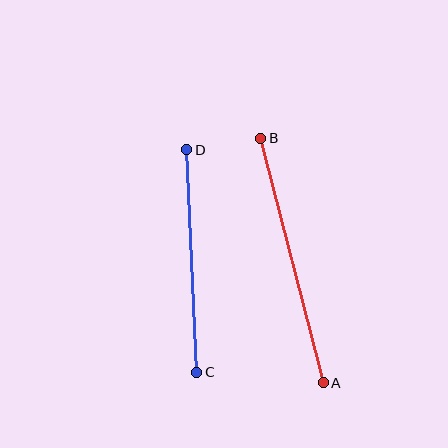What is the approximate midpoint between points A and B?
The midpoint is at approximately (292, 260) pixels.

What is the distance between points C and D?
The distance is approximately 223 pixels.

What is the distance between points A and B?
The distance is approximately 253 pixels.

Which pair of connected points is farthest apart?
Points A and B are farthest apart.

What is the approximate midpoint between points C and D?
The midpoint is at approximately (192, 261) pixels.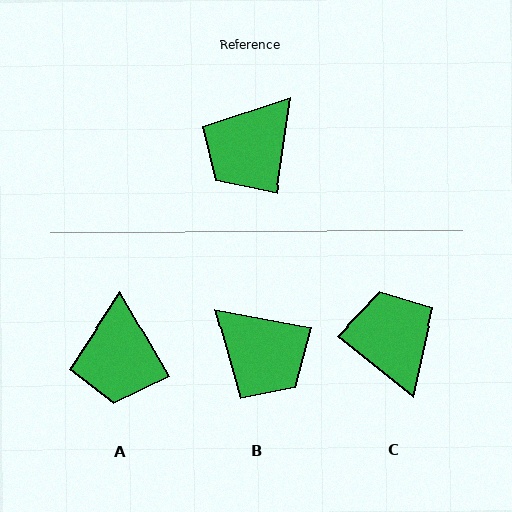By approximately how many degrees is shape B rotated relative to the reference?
Approximately 88 degrees counter-clockwise.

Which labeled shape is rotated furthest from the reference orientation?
C, about 120 degrees away.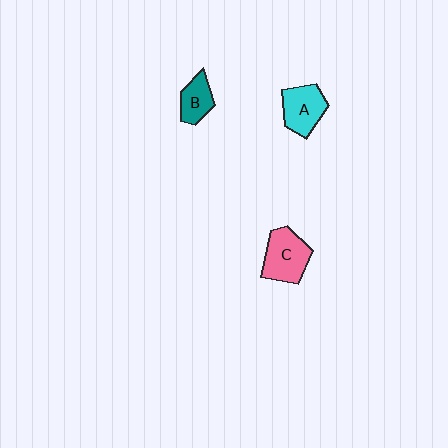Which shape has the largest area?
Shape C (pink).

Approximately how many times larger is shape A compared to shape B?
Approximately 1.4 times.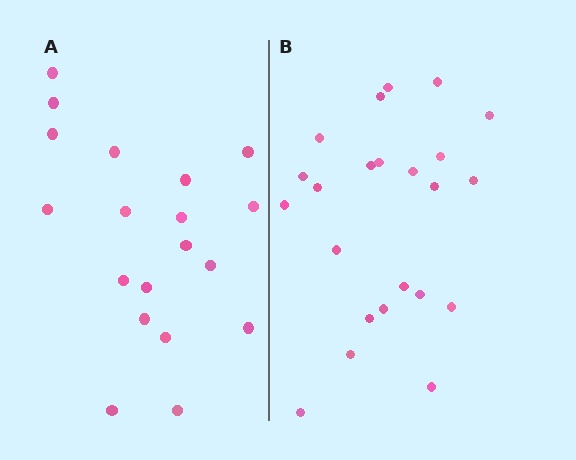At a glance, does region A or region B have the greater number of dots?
Region B (the right region) has more dots.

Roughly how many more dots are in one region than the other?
Region B has about 4 more dots than region A.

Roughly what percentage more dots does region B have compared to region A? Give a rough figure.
About 20% more.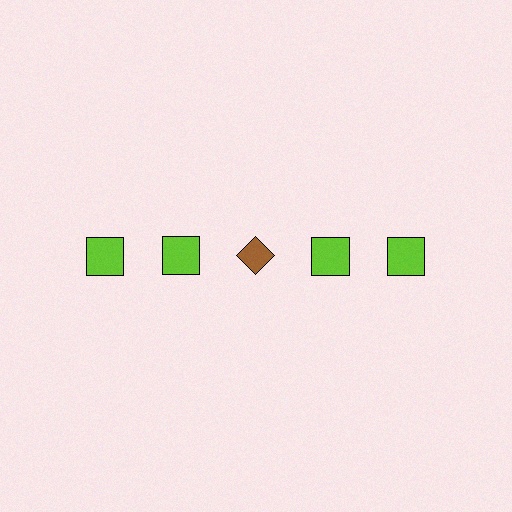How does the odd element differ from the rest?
It differs in both color (brown instead of lime) and shape (diamond instead of square).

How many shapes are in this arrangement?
There are 5 shapes arranged in a grid pattern.